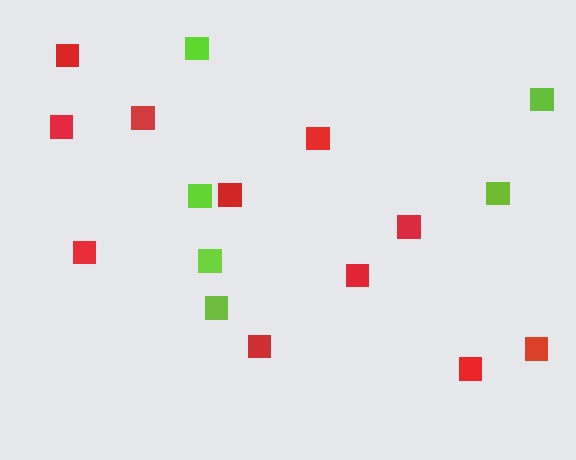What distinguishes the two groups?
There are 2 groups: one group of red squares (11) and one group of lime squares (6).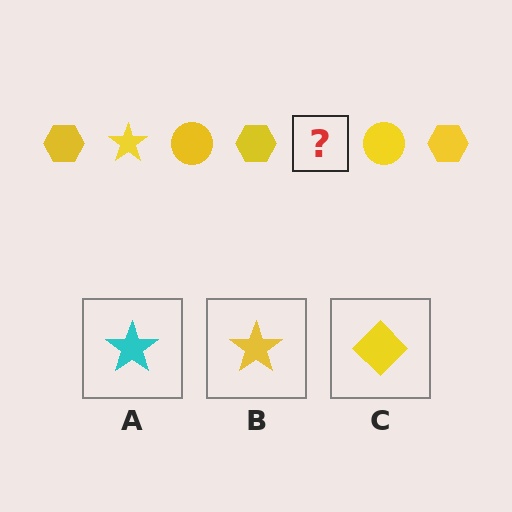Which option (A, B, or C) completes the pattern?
B.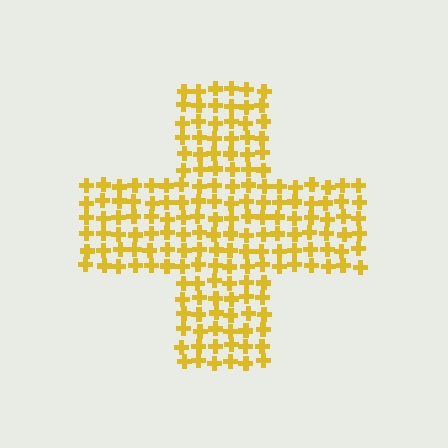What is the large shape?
The large shape is a cross.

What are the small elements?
The small elements are crosses.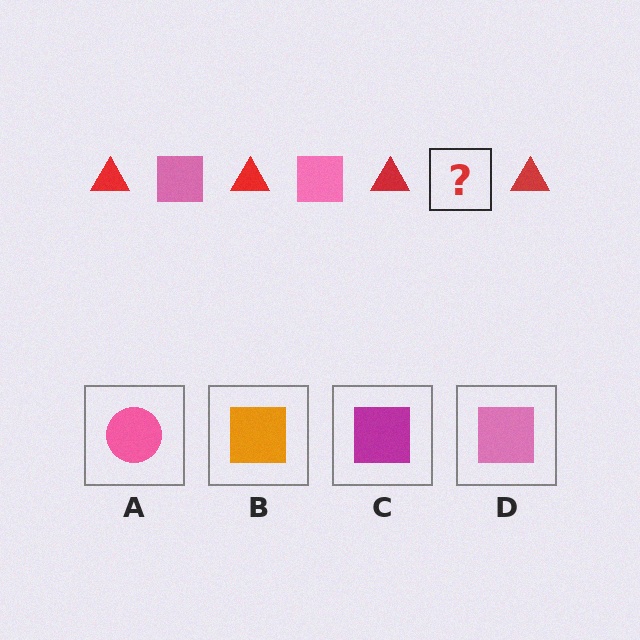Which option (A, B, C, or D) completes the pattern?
D.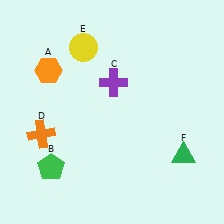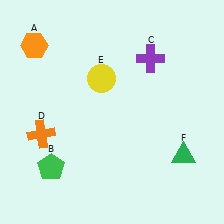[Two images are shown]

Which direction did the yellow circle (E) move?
The yellow circle (E) moved down.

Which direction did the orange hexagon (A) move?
The orange hexagon (A) moved up.